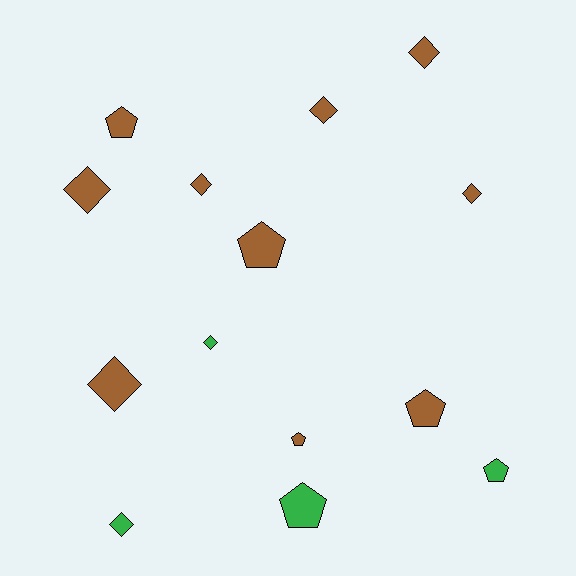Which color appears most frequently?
Brown, with 10 objects.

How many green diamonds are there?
There are 2 green diamonds.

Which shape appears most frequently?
Diamond, with 8 objects.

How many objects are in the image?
There are 14 objects.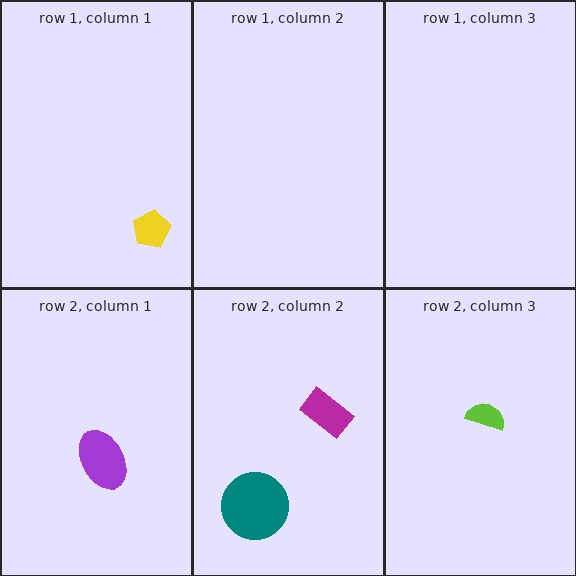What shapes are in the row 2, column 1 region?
The purple ellipse.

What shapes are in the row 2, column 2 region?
The magenta rectangle, the teal circle.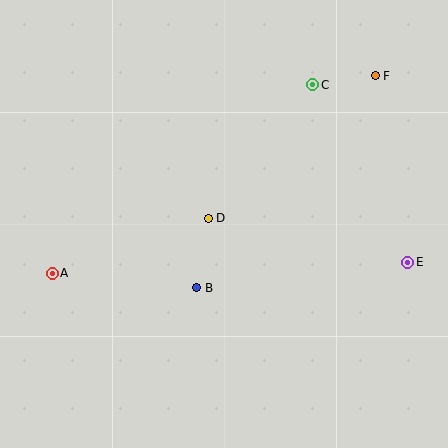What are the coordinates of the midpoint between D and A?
The midpoint between D and A is at (130, 246).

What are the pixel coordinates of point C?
Point C is at (313, 85).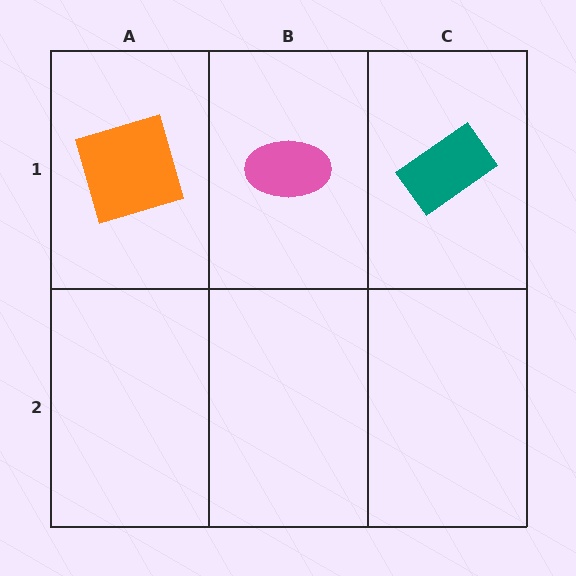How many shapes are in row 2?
0 shapes.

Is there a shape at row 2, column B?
No, that cell is empty.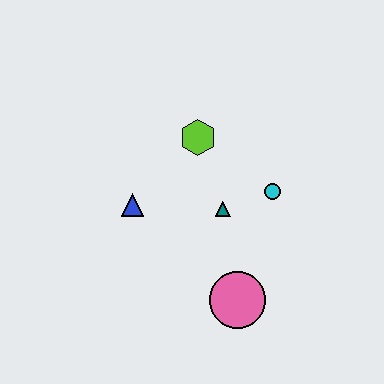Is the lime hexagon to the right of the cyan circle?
No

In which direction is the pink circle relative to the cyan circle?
The pink circle is below the cyan circle.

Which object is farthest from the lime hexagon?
The pink circle is farthest from the lime hexagon.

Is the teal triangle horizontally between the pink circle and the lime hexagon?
Yes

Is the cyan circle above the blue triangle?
Yes